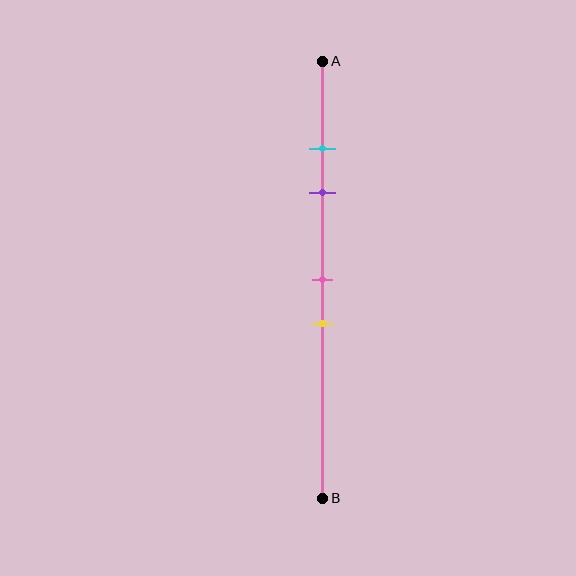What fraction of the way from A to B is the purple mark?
The purple mark is approximately 30% (0.3) of the way from A to B.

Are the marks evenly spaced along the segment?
No, the marks are not evenly spaced.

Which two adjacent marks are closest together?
The cyan and purple marks are the closest adjacent pair.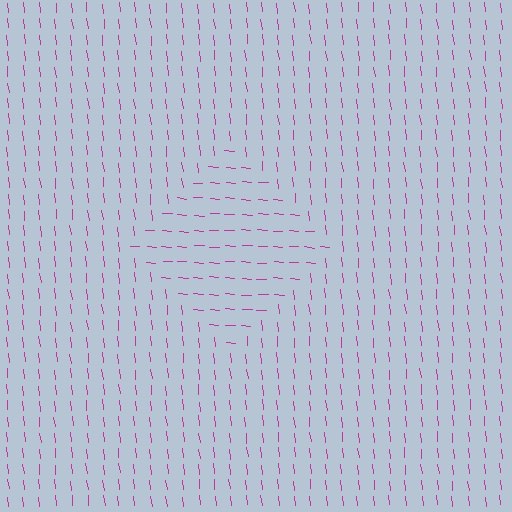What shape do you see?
I see a diamond.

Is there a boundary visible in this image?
Yes, there is a texture boundary formed by a change in line orientation.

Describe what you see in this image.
The image is filled with small magenta line segments. A diamond region in the image has lines oriented differently from the surrounding lines, creating a visible texture boundary.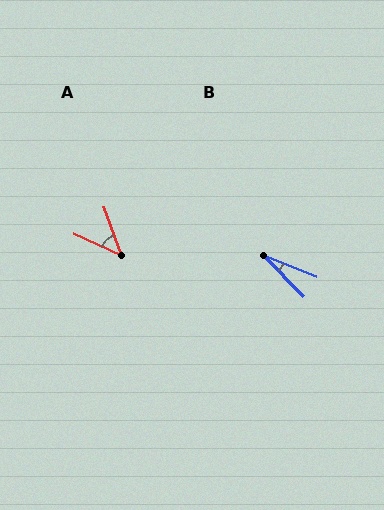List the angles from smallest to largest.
B (23°), A (45°).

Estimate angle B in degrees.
Approximately 23 degrees.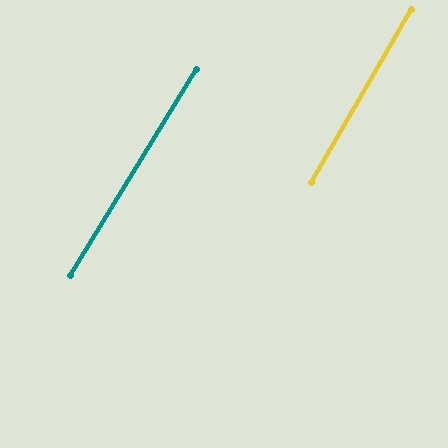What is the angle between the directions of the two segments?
Approximately 2 degrees.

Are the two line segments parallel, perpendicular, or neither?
Parallel — their directions differ by only 1.6°.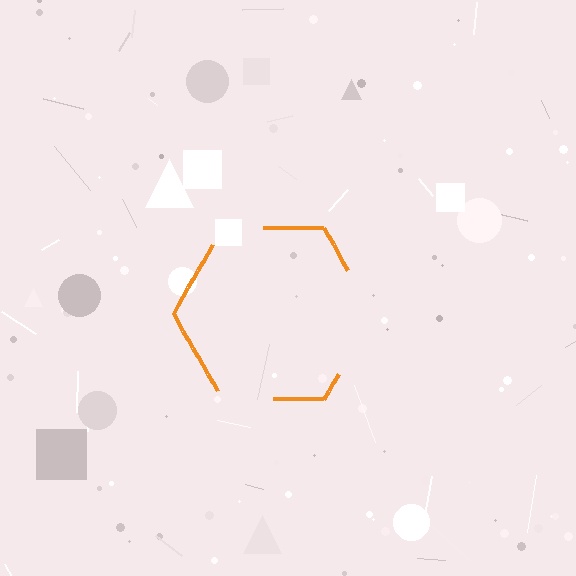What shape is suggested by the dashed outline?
The dashed outline suggests a hexagon.